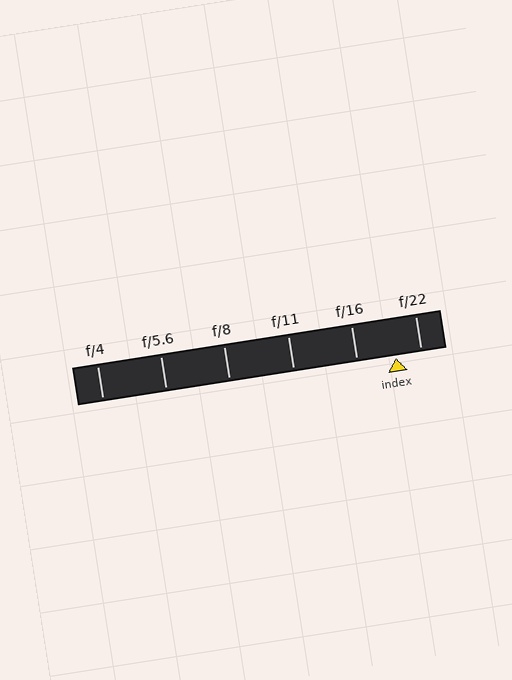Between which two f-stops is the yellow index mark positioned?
The index mark is between f/16 and f/22.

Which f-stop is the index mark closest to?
The index mark is closest to f/22.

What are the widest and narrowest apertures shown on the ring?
The widest aperture shown is f/4 and the narrowest is f/22.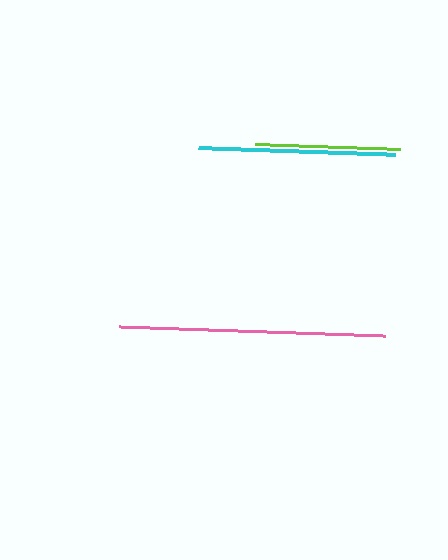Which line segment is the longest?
The pink line is the longest at approximately 266 pixels.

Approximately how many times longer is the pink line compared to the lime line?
The pink line is approximately 1.8 times the length of the lime line.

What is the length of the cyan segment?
The cyan segment is approximately 197 pixels long.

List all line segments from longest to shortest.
From longest to shortest: pink, cyan, lime.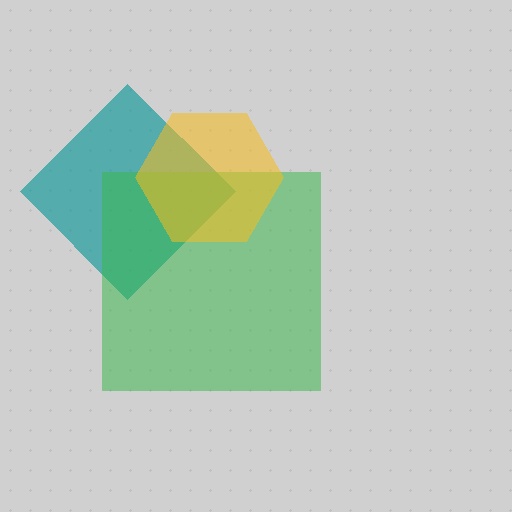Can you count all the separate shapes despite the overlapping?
Yes, there are 3 separate shapes.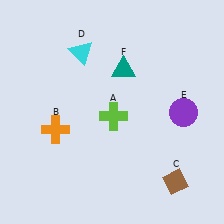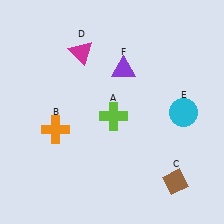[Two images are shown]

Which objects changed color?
D changed from cyan to magenta. E changed from purple to cyan. F changed from teal to purple.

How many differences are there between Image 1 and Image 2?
There are 3 differences between the two images.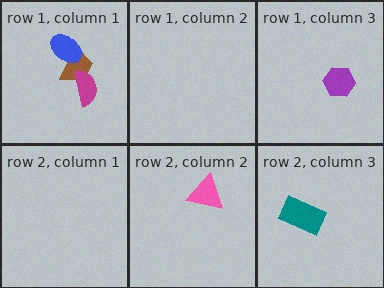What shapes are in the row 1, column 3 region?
The purple hexagon.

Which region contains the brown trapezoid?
The row 1, column 1 region.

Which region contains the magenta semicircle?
The row 1, column 1 region.